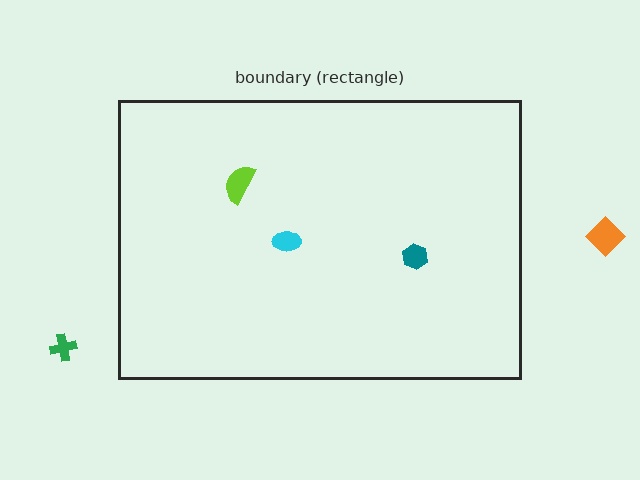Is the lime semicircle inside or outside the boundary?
Inside.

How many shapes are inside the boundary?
3 inside, 2 outside.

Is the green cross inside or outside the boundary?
Outside.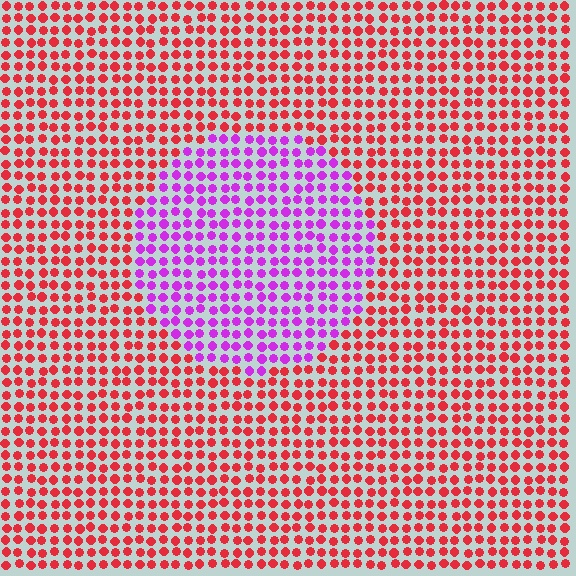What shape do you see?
I see a circle.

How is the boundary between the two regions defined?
The boundary is defined purely by a slight shift in hue (about 61 degrees). Spacing, size, and orientation are identical on both sides.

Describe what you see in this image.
The image is filled with small red elements in a uniform arrangement. A circle-shaped region is visible where the elements are tinted to a slightly different hue, forming a subtle color boundary.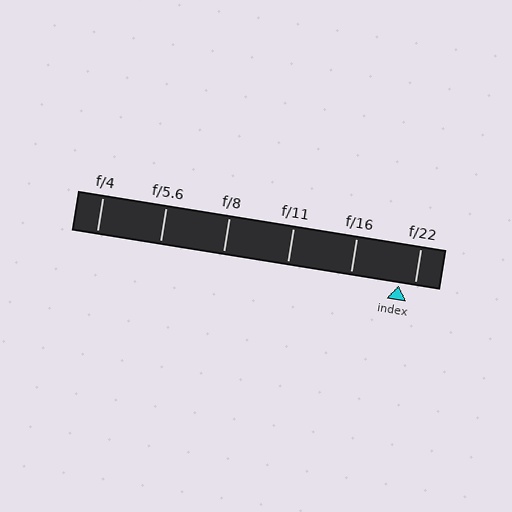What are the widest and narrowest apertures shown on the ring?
The widest aperture shown is f/4 and the narrowest is f/22.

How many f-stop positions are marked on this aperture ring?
There are 6 f-stop positions marked.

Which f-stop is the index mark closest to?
The index mark is closest to f/22.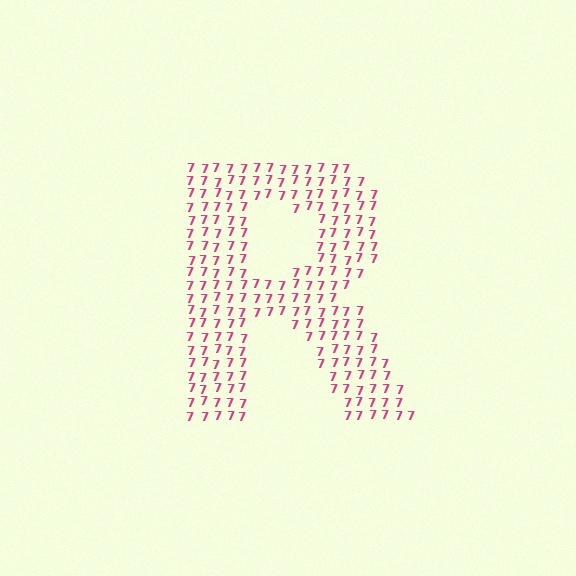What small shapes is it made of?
It is made of small digit 7's.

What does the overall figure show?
The overall figure shows the letter R.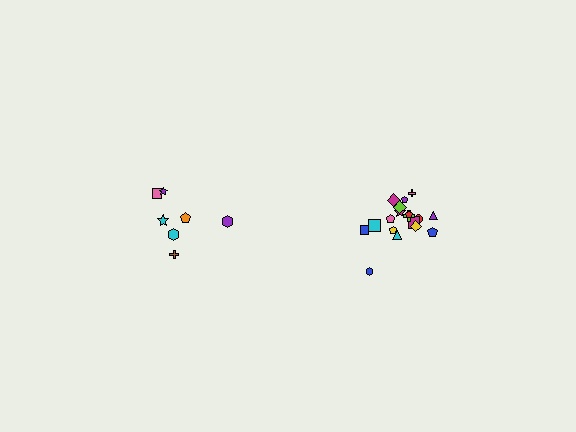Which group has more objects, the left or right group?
The right group.